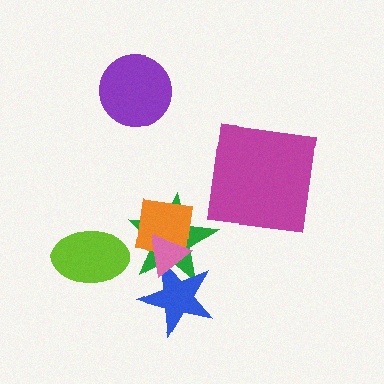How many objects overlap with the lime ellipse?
0 objects overlap with the lime ellipse.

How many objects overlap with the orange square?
2 objects overlap with the orange square.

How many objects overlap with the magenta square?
0 objects overlap with the magenta square.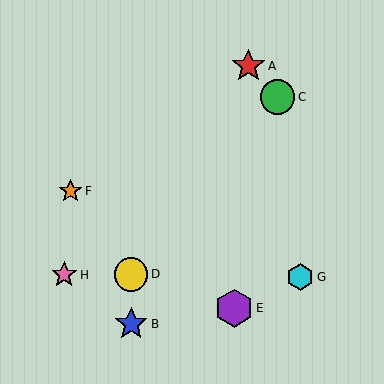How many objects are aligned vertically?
2 objects (B, D) are aligned vertically.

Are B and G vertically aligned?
No, B is at x≈131 and G is at x≈300.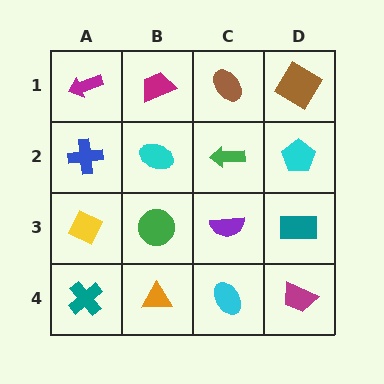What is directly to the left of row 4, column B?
A teal cross.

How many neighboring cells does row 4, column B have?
3.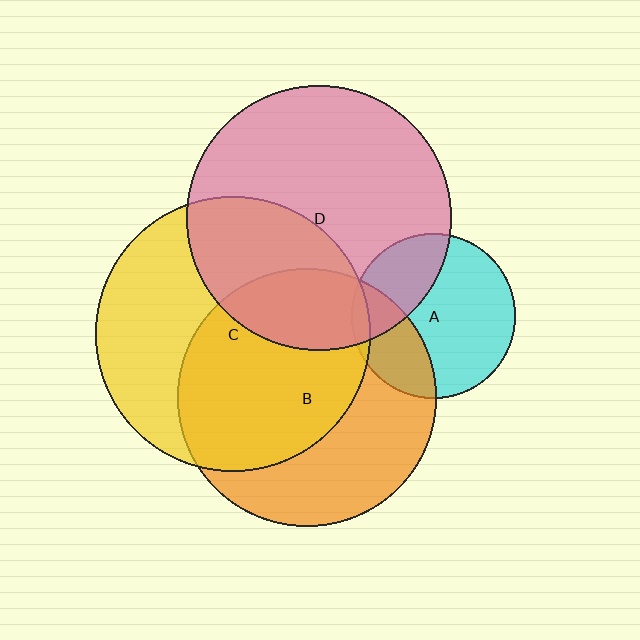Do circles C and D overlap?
Yes.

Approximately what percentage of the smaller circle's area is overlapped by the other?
Approximately 35%.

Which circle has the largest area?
Circle C (yellow).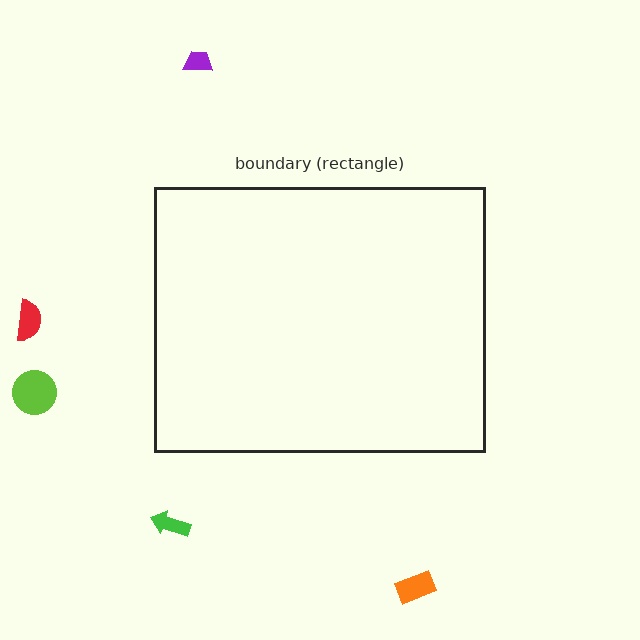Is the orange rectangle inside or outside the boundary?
Outside.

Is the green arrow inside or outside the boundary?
Outside.